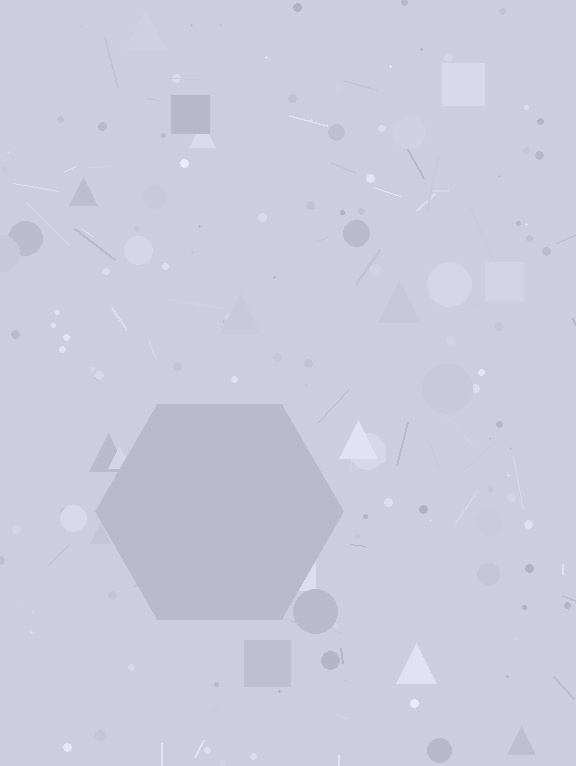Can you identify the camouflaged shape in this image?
The camouflaged shape is a hexagon.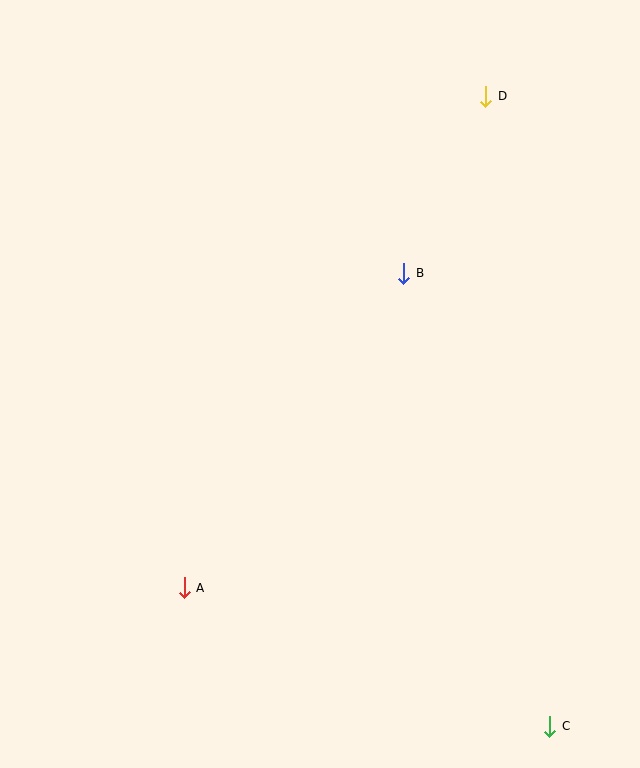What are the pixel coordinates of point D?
Point D is at (486, 96).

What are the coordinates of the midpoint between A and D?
The midpoint between A and D is at (335, 342).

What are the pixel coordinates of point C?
Point C is at (550, 726).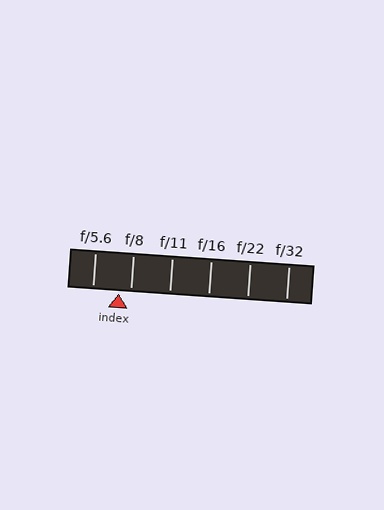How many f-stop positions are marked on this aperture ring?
There are 6 f-stop positions marked.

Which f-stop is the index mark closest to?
The index mark is closest to f/8.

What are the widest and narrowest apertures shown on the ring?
The widest aperture shown is f/5.6 and the narrowest is f/32.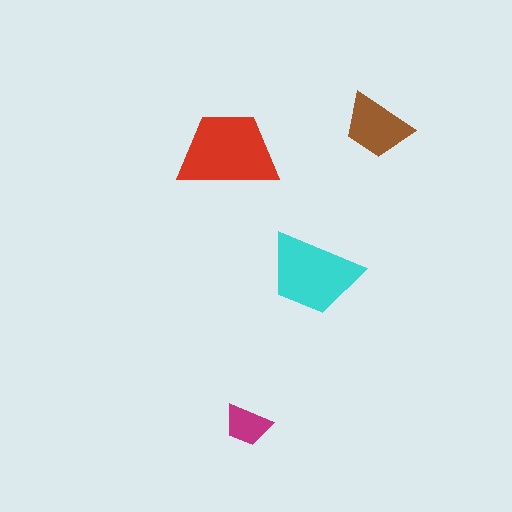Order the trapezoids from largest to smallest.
the red one, the cyan one, the brown one, the magenta one.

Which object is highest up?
The brown trapezoid is topmost.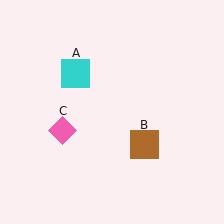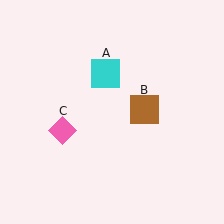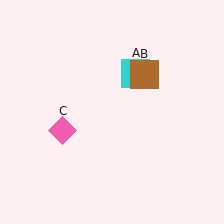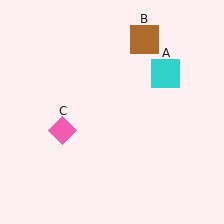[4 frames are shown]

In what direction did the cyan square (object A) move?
The cyan square (object A) moved right.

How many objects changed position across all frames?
2 objects changed position: cyan square (object A), brown square (object B).